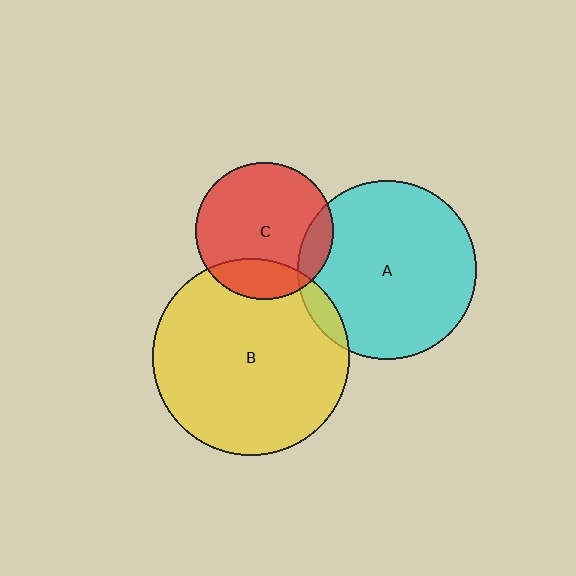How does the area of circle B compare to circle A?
Approximately 1.2 times.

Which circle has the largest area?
Circle B (yellow).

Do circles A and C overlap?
Yes.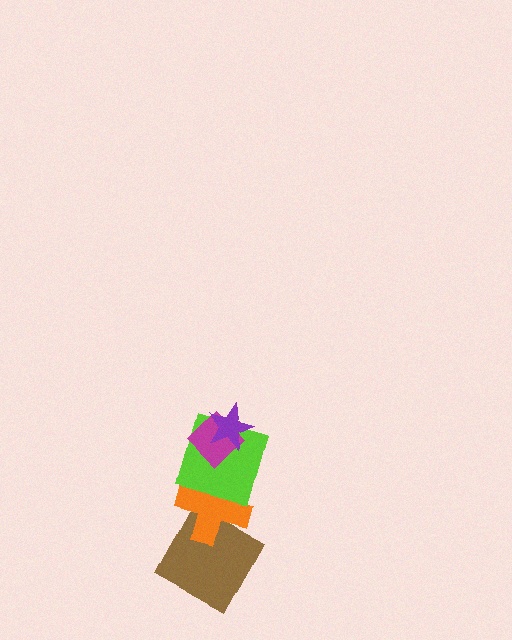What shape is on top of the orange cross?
The lime square is on top of the orange cross.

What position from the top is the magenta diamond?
The magenta diamond is 2nd from the top.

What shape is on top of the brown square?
The orange cross is on top of the brown square.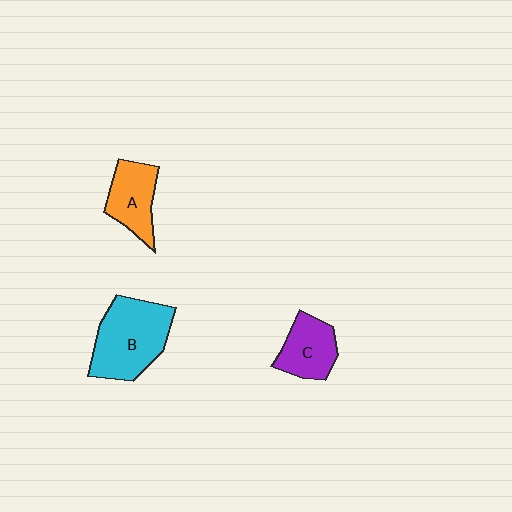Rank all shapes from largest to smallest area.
From largest to smallest: B (cyan), A (orange), C (purple).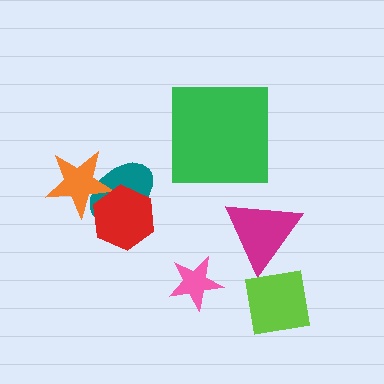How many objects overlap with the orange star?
2 objects overlap with the orange star.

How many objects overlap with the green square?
0 objects overlap with the green square.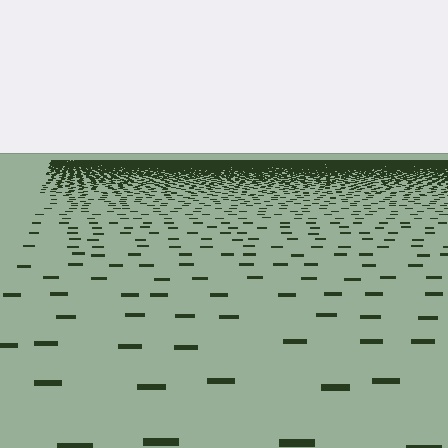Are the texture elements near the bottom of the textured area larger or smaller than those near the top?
Larger. Near the bottom, elements are closer to the viewer and appear at a bigger on-screen size.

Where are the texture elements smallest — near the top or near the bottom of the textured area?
Near the top.